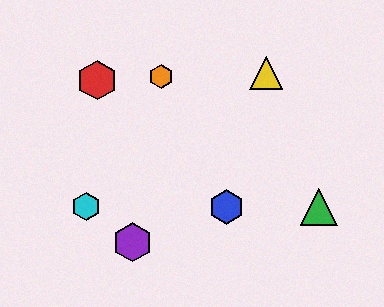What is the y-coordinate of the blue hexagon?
The blue hexagon is at y≈207.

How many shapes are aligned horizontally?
3 shapes (the blue hexagon, the green triangle, the cyan hexagon) are aligned horizontally.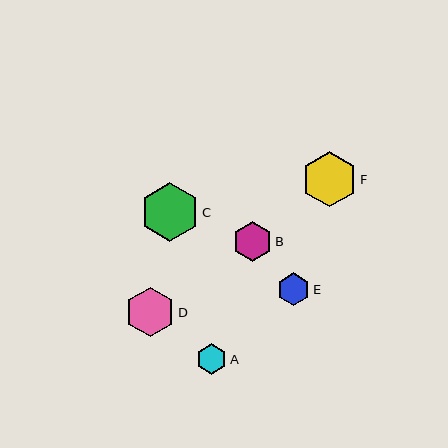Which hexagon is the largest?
Hexagon C is the largest with a size of approximately 59 pixels.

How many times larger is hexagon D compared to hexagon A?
Hexagon D is approximately 1.6 times the size of hexagon A.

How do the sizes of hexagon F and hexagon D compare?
Hexagon F and hexagon D are approximately the same size.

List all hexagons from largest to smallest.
From largest to smallest: C, F, D, B, E, A.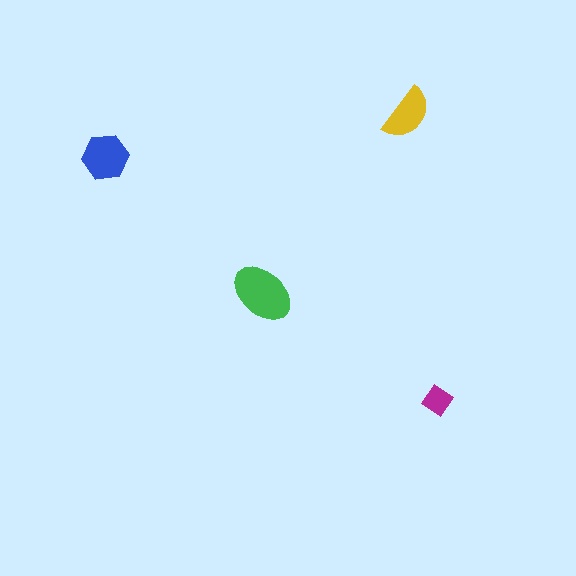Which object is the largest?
The green ellipse.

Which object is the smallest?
The magenta diamond.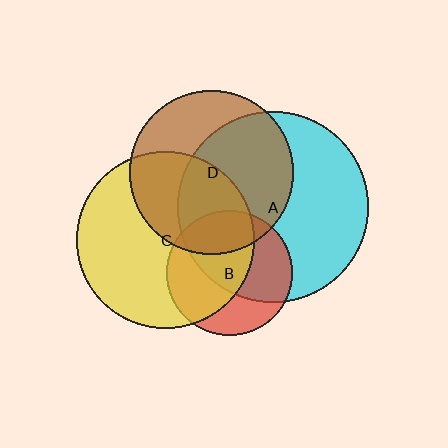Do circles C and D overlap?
Yes.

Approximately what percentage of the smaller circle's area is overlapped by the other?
Approximately 45%.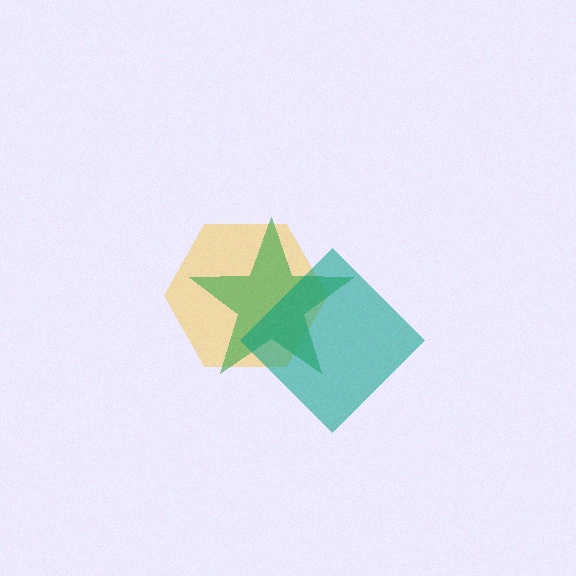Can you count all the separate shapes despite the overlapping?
Yes, there are 3 separate shapes.